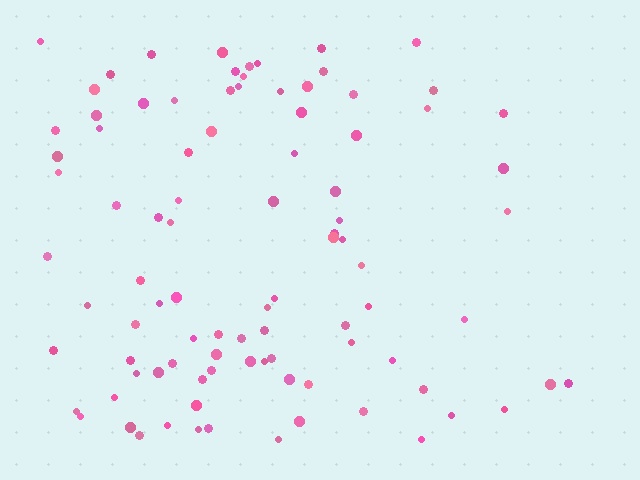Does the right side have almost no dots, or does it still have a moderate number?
Still a moderate number, just noticeably fewer than the left.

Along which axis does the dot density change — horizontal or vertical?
Horizontal.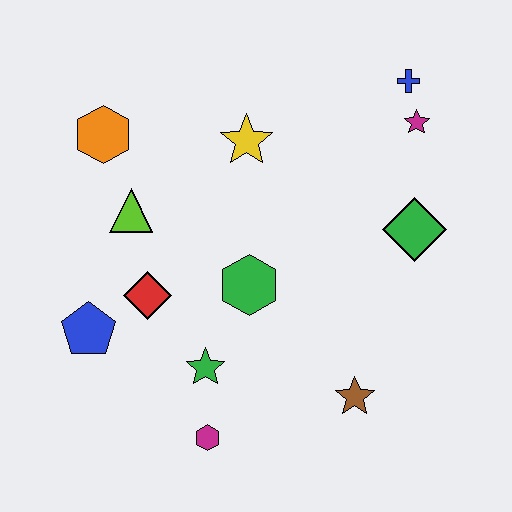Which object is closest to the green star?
The magenta hexagon is closest to the green star.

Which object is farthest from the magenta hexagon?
The blue cross is farthest from the magenta hexagon.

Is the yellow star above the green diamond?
Yes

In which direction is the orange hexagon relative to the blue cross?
The orange hexagon is to the left of the blue cross.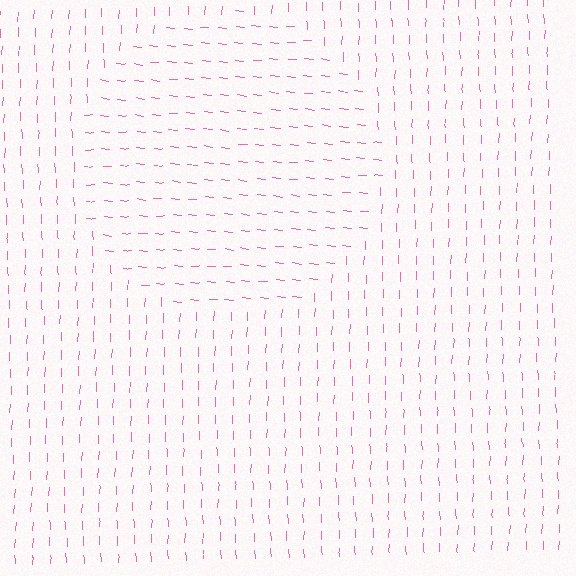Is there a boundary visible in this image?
Yes, there is a texture boundary formed by a change in line orientation.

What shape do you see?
I see a circle.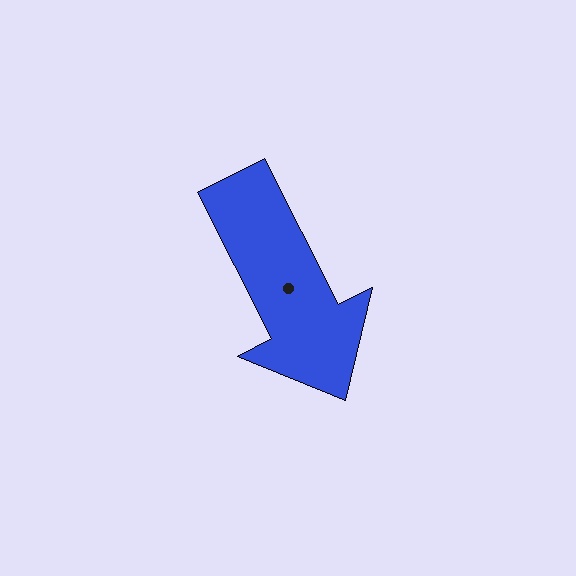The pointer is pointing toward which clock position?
Roughly 5 o'clock.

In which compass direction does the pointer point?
Southeast.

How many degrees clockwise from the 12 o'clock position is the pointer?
Approximately 153 degrees.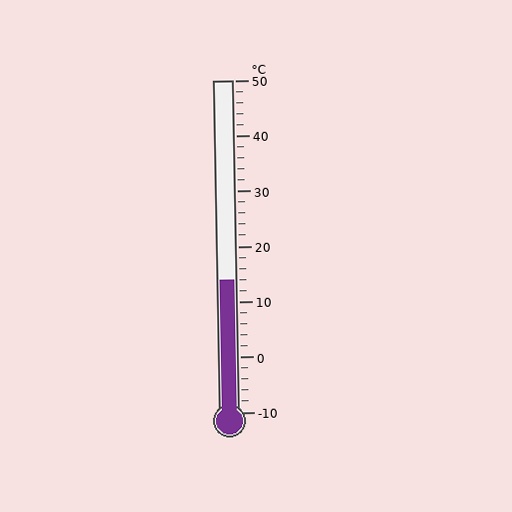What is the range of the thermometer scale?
The thermometer scale ranges from -10°C to 50°C.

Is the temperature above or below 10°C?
The temperature is above 10°C.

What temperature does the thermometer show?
The thermometer shows approximately 14°C.